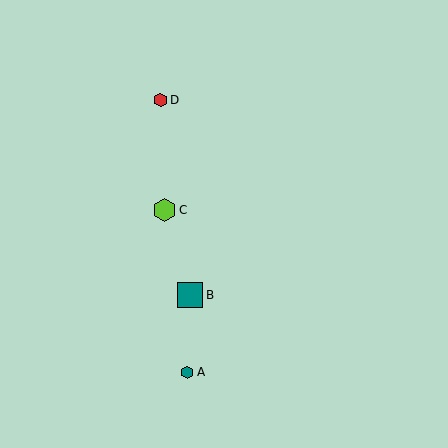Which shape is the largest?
The teal square (labeled B) is the largest.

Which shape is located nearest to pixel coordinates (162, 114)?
The red hexagon (labeled D) at (160, 100) is nearest to that location.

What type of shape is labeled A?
Shape A is a teal hexagon.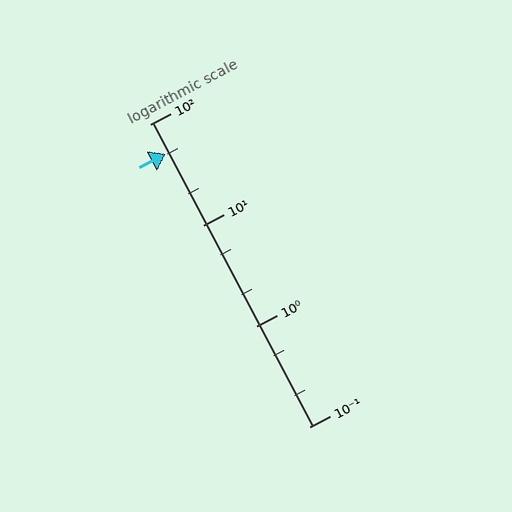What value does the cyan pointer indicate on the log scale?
The pointer indicates approximately 51.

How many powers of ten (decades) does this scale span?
The scale spans 3 decades, from 0.1 to 100.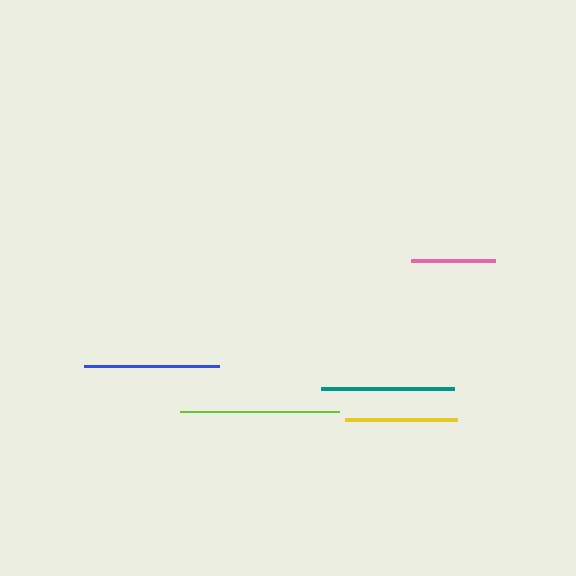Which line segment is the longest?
The lime line is the longest at approximately 158 pixels.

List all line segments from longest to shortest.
From longest to shortest: lime, blue, teal, yellow, pink.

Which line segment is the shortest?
The pink line is the shortest at approximately 84 pixels.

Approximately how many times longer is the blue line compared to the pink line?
The blue line is approximately 1.6 times the length of the pink line.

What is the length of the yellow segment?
The yellow segment is approximately 112 pixels long.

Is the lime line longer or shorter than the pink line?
The lime line is longer than the pink line.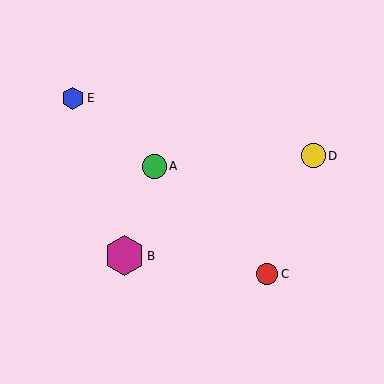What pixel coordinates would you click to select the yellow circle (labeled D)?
Click at (313, 156) to select the yellow circle D.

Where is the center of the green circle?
The center of the green circle is at (154, 166).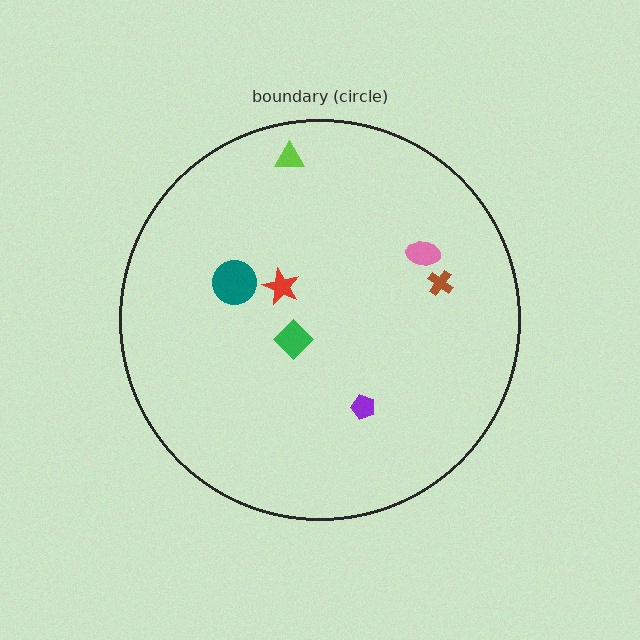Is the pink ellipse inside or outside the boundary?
Inside.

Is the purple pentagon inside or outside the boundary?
Inside.